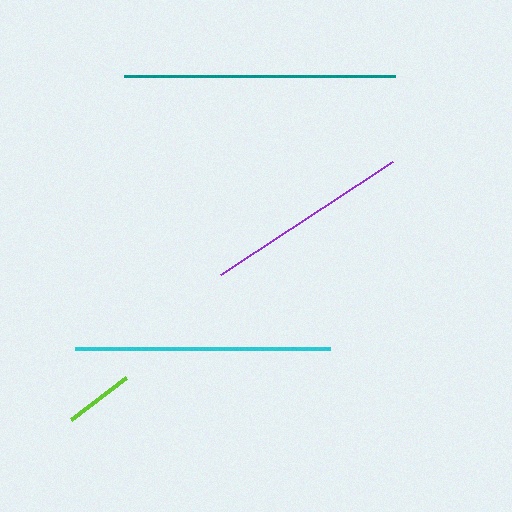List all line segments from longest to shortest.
From longest to shortest: teal, cyan, purple, lime.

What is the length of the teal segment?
The teal segment is approximately 272 pixels long.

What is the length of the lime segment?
The lime segment is approximately 70 pixels long.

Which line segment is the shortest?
The lime line is the shortest at approximately 70 pixels.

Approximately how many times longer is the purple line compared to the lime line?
The purple line is approximately 2.9 times the length of the lime line.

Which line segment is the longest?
The teal line is the longest at approximately 272 pixels.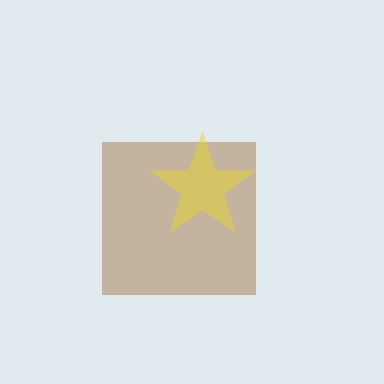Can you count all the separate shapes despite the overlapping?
Yes, there are 2 separate shapes.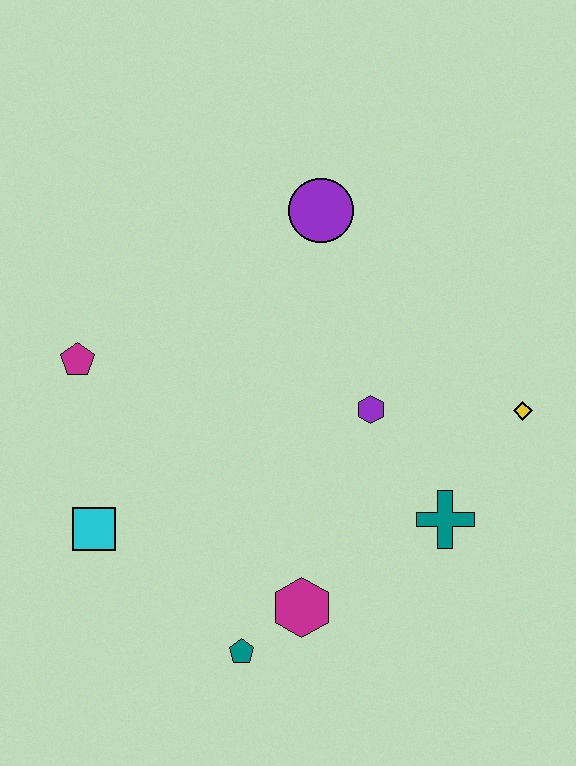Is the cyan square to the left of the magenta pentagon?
No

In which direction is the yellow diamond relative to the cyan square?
The yellow diamond is to the right of the cyan square.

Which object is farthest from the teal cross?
The magenta pentagon is farthest from the teal cross.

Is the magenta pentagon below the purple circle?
Yes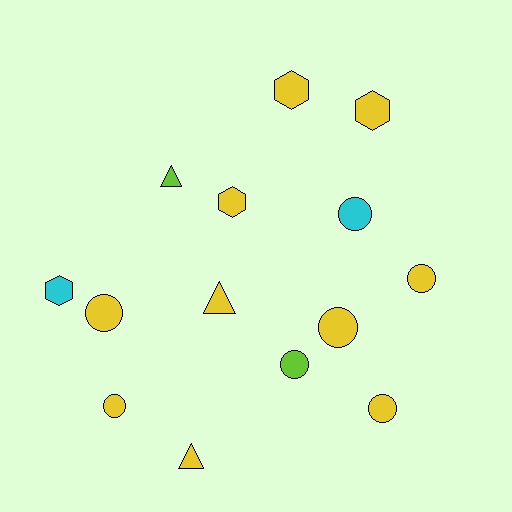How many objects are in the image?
There are 14 objects.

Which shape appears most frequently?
Circle, with 7 objects.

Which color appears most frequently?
Yellow, with 10 objects.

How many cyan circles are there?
There is 1 cyan circle.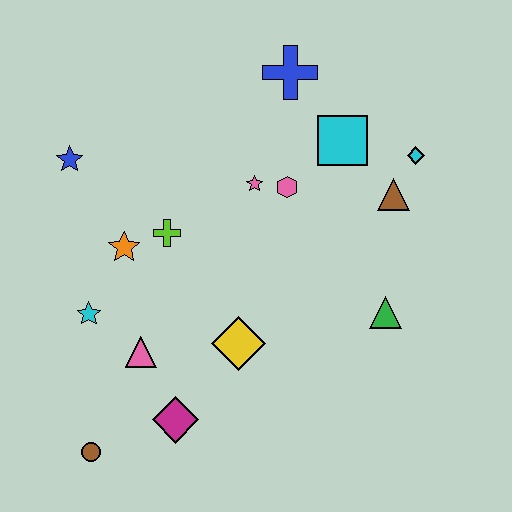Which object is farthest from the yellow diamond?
The blue cross is farthest from the yellow diamond.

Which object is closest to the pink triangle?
The cyan star is closest to the pink triangle.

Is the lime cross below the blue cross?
Yes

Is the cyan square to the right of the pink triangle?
Yes